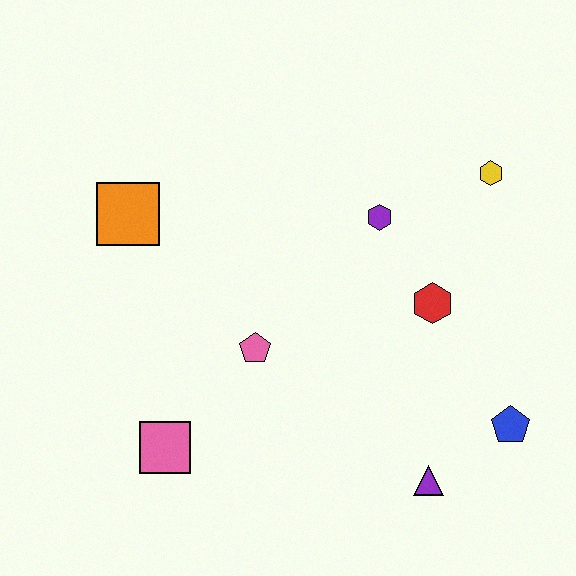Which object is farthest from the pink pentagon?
The yellow hexagon is farthest from the pink pentagon.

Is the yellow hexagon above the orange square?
Yes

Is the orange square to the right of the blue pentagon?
No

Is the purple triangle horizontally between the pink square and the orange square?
No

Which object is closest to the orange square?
The pink pentagon is closest to the orange square.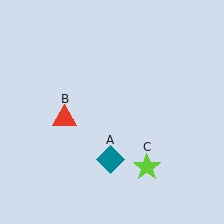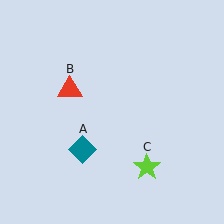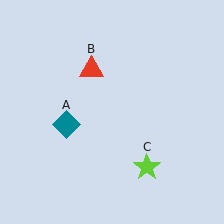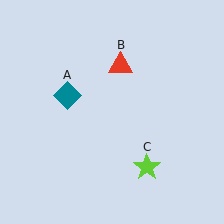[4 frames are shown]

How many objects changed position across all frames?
2 objects changed position: teal diamond (object A), red triangle (object B).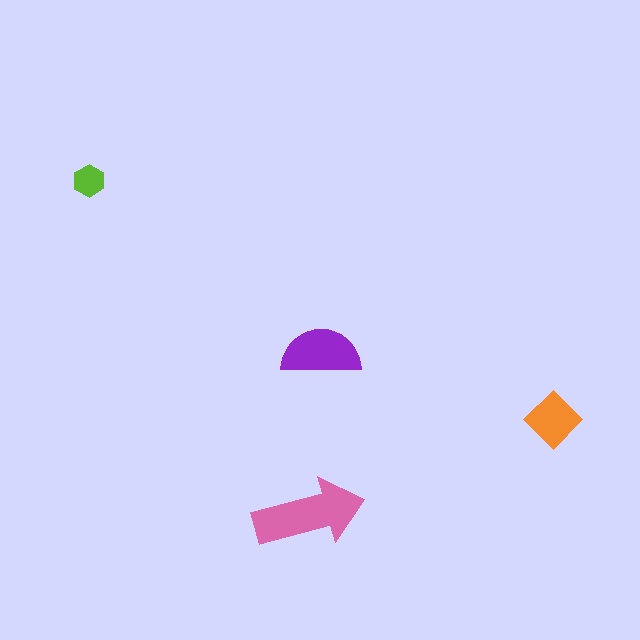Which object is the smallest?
The lime hexagon.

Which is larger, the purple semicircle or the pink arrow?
The pink arrow.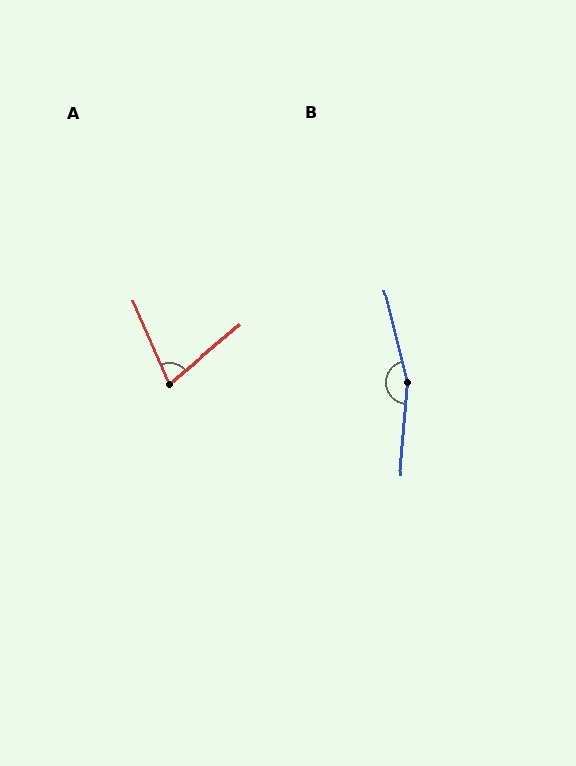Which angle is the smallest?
A, at approximately 74 degrees.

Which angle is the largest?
B, at approximately 161 degrees.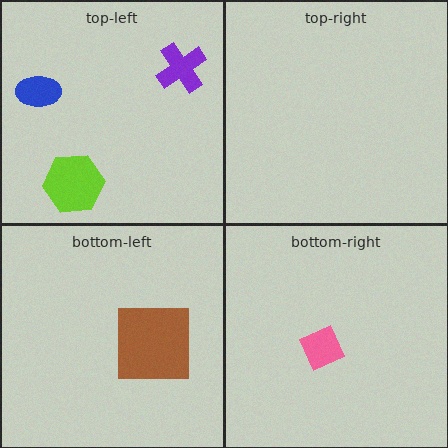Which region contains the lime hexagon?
The top-left region.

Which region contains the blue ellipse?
The top-left region.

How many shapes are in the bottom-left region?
1.